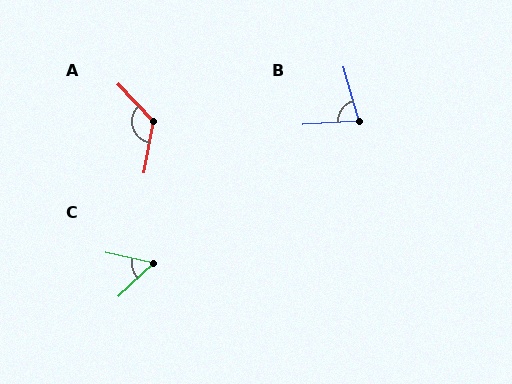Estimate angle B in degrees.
Approximately 78 degrees.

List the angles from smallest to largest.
C (55°), B (78°), A (126°).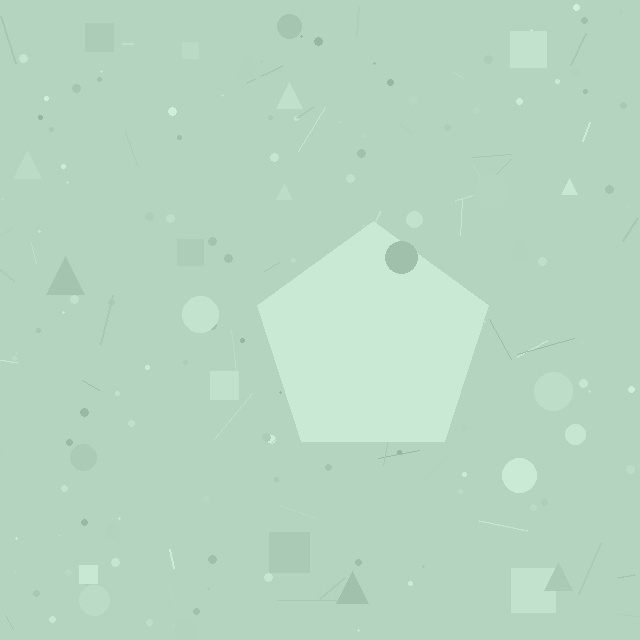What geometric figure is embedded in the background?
A pentagon is embedded in the background.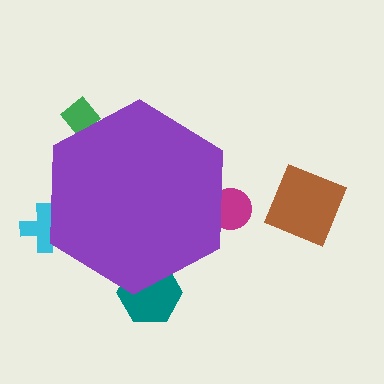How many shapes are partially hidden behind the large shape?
4 shapes are partially hidden.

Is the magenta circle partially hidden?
Yes, the magenta circle is partially hidden behind the purple hexagon.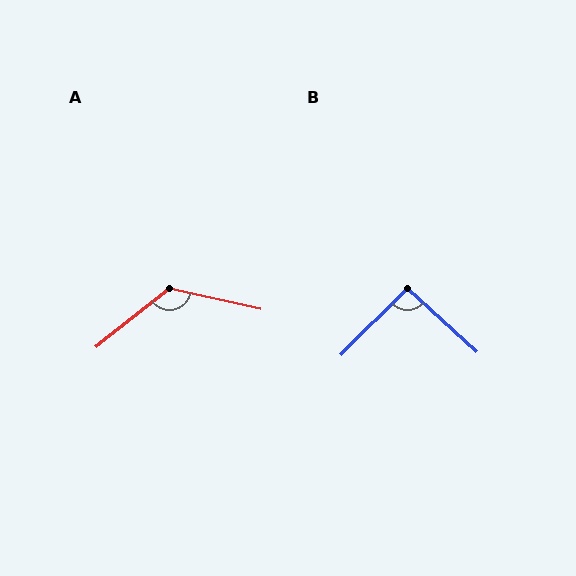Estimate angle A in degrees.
Approximately 129 degrees.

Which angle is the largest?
A, at approximately 129 degrees.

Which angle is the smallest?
B, at approximately 93 degrees.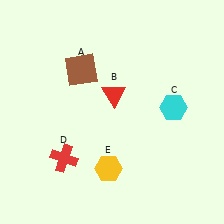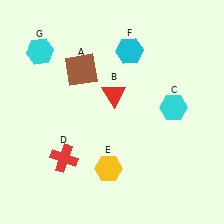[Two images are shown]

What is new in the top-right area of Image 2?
A cyan hexagon (F) was added in the top-right area of Image 2.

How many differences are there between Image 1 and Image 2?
There are 2 differences between the two images.